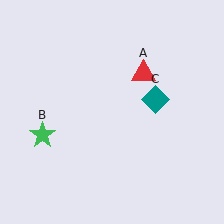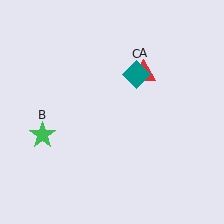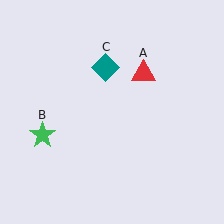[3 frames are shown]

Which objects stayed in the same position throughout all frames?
Red triangle (object A) and green star (object B) remained stationary.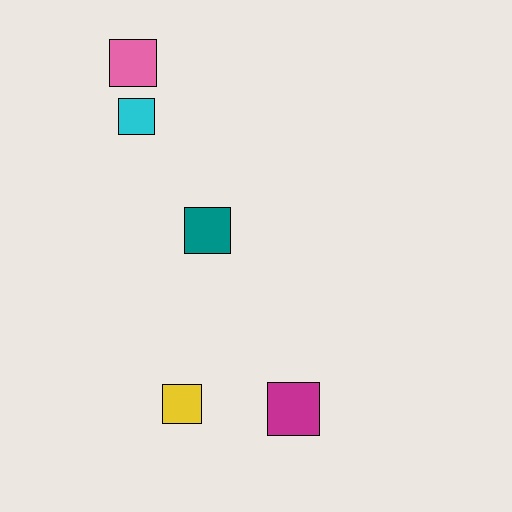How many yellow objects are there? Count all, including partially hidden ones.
There is 1 yellow object.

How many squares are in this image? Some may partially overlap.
There are 5 squares.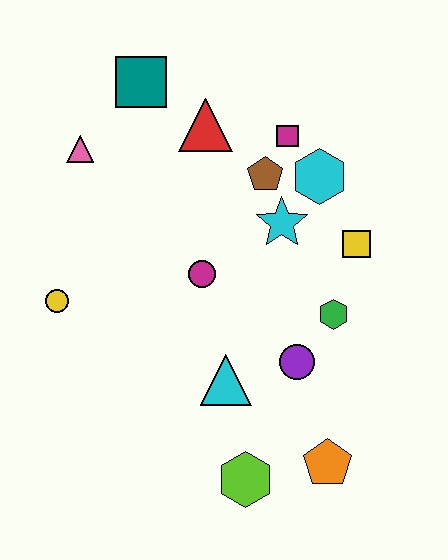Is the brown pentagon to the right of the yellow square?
No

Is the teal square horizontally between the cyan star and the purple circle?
No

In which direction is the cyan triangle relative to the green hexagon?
The cyan triangle is to the left of the green hexagon.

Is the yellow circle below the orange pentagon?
No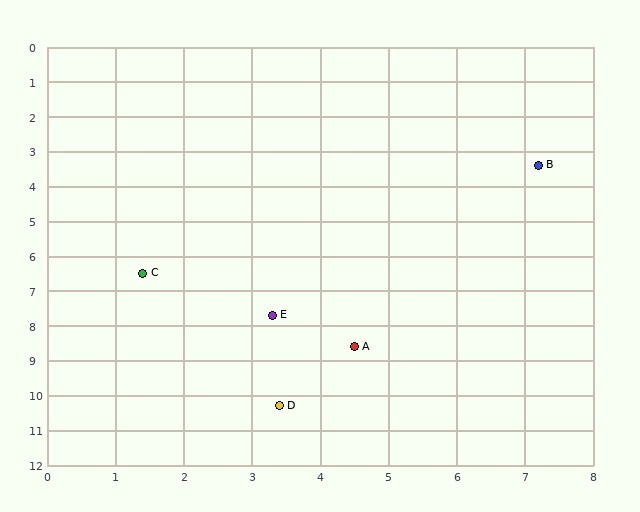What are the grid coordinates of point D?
Point D is at approximately (3.4, 10.3).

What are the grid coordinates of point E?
Point E is at approximately (3.3, 7.7).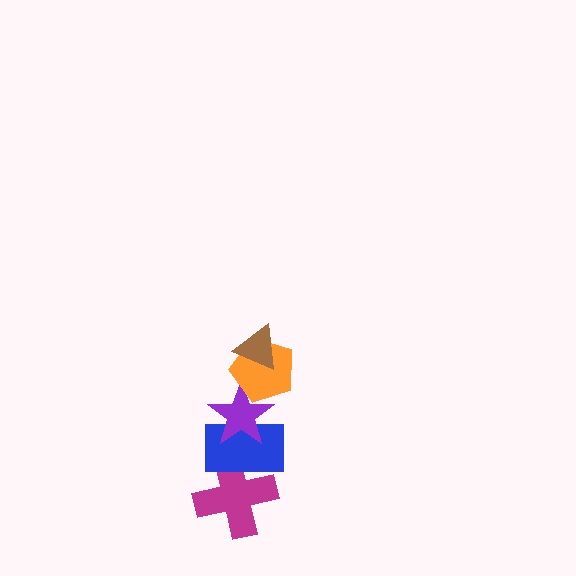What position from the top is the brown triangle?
The brown triangle is 1st from the top.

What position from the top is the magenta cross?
The magenta cross is 5th from the top.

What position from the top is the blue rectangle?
The blue rectangle is 4th from the top.